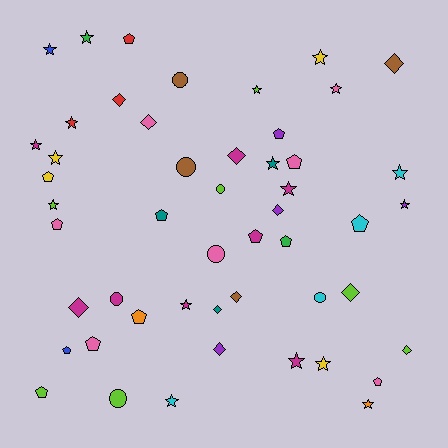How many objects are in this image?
There are 50 objects.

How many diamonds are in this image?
There are 11 diamonds.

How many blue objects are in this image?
There are 2 blue objects.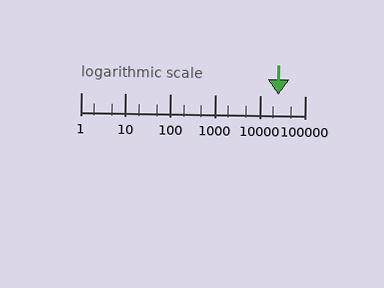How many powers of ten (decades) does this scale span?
The scale spans 5 decades, from 1 to 100000.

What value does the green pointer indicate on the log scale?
The pointer indicates approximately 26000.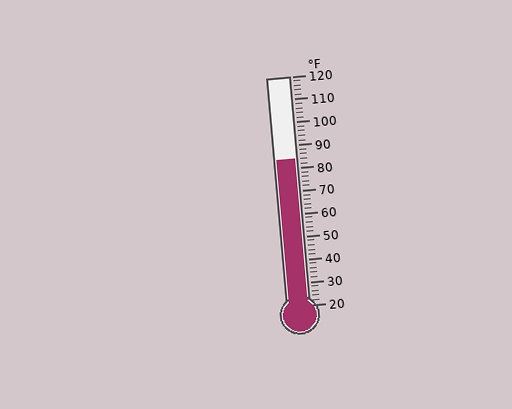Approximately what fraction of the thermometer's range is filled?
The thermometer is filled to approximately 65% of its range.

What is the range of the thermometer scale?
The thermometer scale ranges from 20°F to 120°F.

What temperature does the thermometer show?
The thermometer shows approximately 84°F.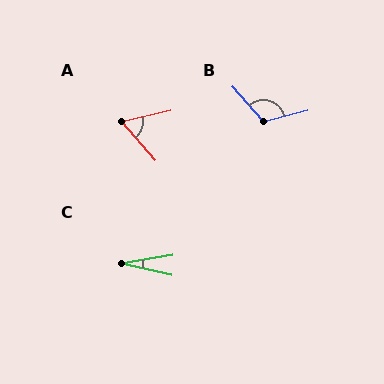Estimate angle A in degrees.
Approximately 62 degrees.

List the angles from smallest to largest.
C (22°), A (62°), B (118°).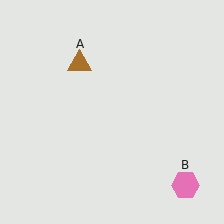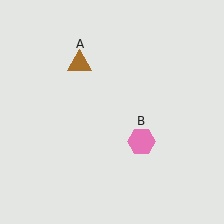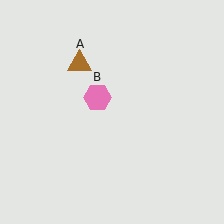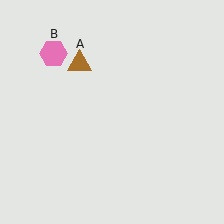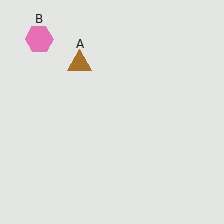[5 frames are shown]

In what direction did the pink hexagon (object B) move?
The pink hexagon (object B) moved up and to the left.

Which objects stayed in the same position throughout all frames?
Brown triangle (object A) remained stationary.